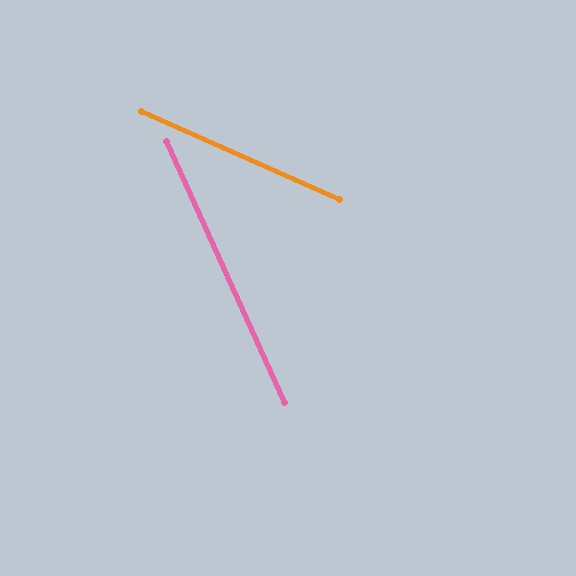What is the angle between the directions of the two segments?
Approximately 42 degrees.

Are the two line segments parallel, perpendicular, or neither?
Neither parallel nor perpendicular — they differ by about 42°.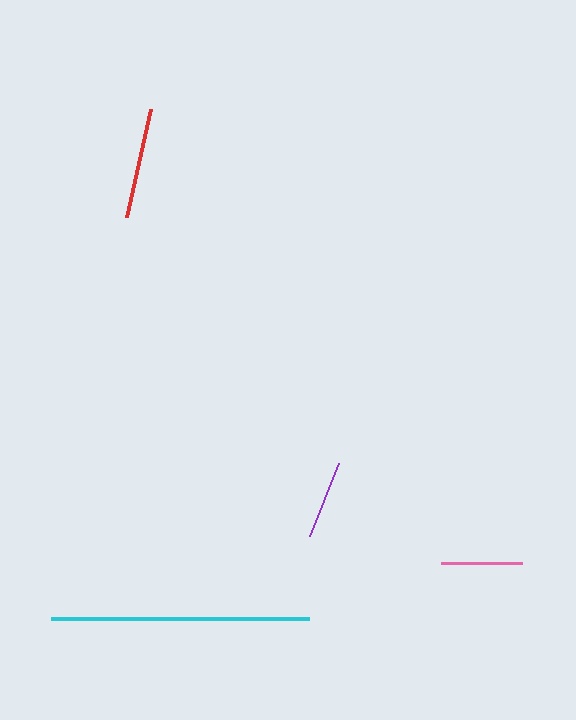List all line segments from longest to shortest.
From longest to shortest: cyan, red, pink, purple.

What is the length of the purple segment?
The purple segment is approximately 78 pixels long.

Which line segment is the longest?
The cyan line is the longest at approximately 258 pixels.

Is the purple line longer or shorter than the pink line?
The pink line is longer than the purple line.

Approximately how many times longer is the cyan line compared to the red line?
The cyan line is approximately 2.3 times the length of the red line.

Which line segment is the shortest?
The purple line is the shortest at approximately 78 pixels.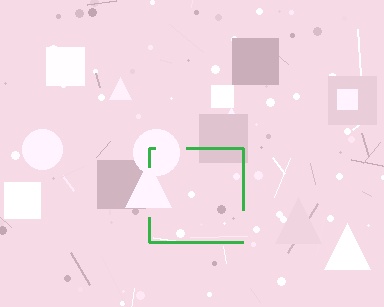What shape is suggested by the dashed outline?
The dashed outline suggests a square.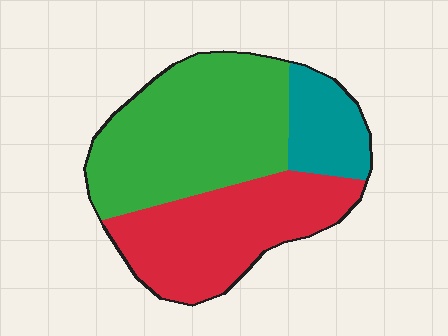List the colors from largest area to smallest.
From largest to smallest: green, red, teal.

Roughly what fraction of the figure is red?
Red covers roughly 35% of the figure.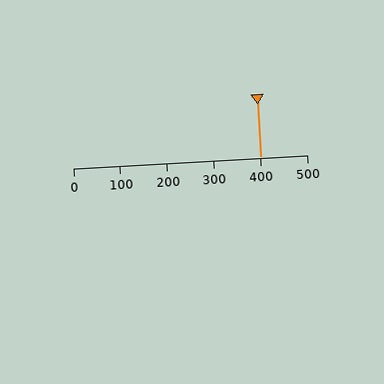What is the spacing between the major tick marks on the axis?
The major ticks are spaced 100 apart.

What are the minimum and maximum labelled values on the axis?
The axis runs from 0 to 500.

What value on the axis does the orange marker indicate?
The marker indicates approximately 400.